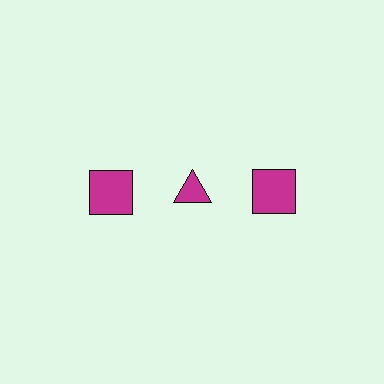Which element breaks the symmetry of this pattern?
The magenta triangle in the top row, second from left column breaks the symmetry. All other shapes are magenta squares.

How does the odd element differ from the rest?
It has a different shape: triangle instead of square.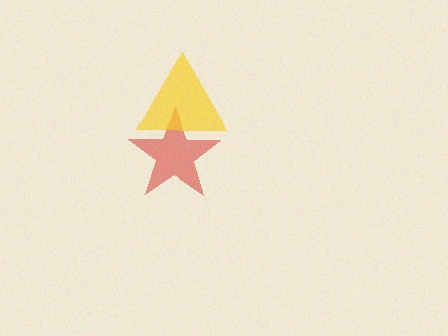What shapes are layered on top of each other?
The layered shapes are: a red star, a yellow triangle.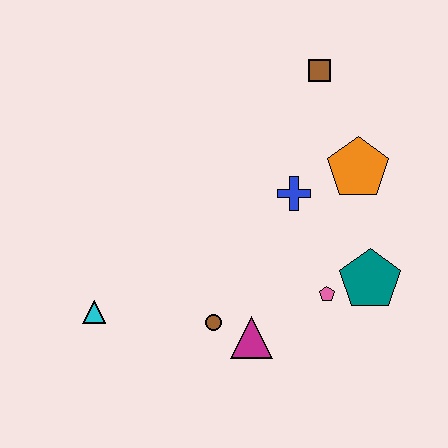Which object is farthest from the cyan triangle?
The brown square is farthest from the cyan triangle.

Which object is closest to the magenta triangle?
The brown circle is closest to the magenta triangle.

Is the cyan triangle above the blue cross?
No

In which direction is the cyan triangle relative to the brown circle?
The cyan triangle is to the left of the brown circle.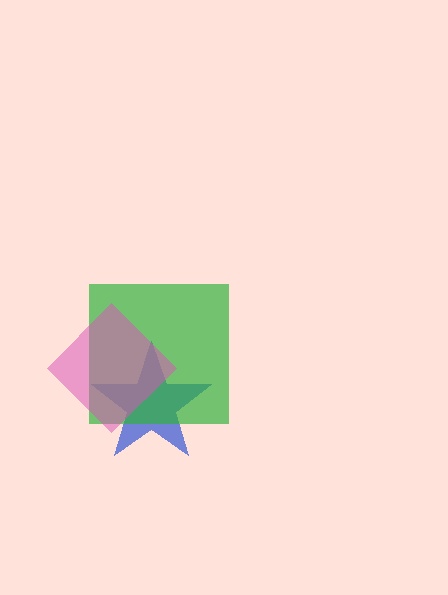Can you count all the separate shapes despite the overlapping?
Yes, there are 3 separate shapes.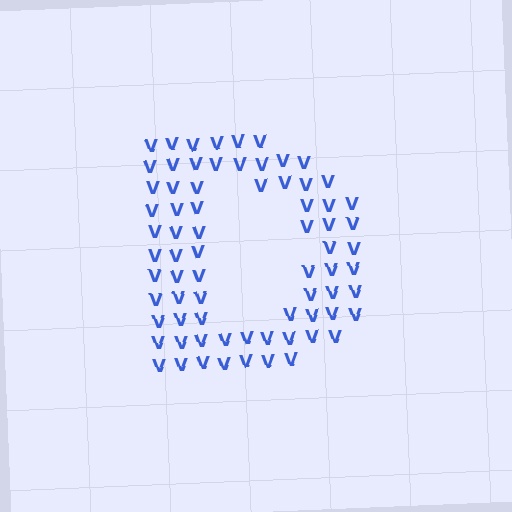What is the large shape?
The large shape is the letter D.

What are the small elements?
The small elements are letter V's.